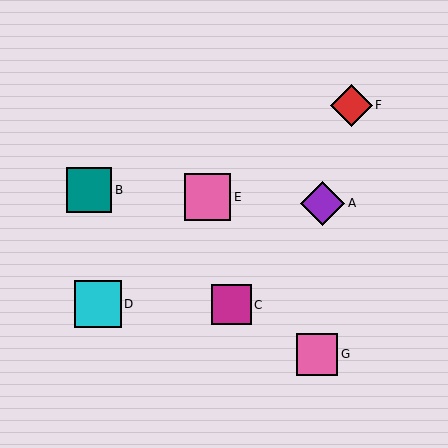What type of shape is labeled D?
Shape D is a cyan square.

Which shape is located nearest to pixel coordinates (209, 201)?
The pink square (labeled E) at (208, 197) is nearest to that location.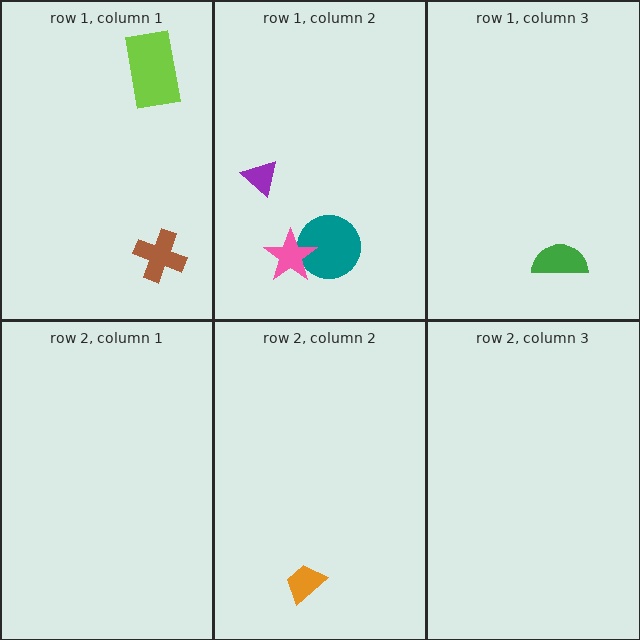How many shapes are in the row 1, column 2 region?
3.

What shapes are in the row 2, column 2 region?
The orange trapezoid.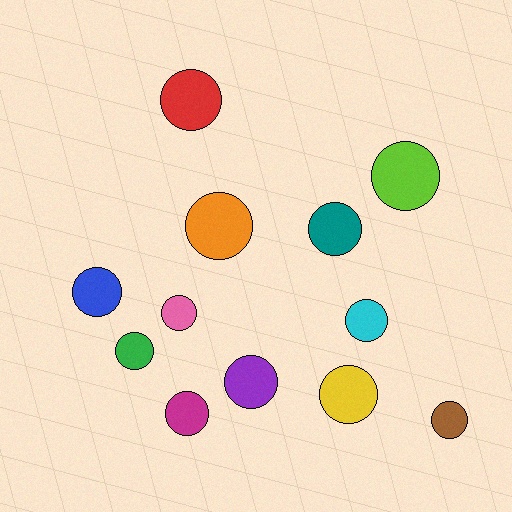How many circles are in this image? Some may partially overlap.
There are 12 circles.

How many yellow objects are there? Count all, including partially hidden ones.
There is 1 yellow object.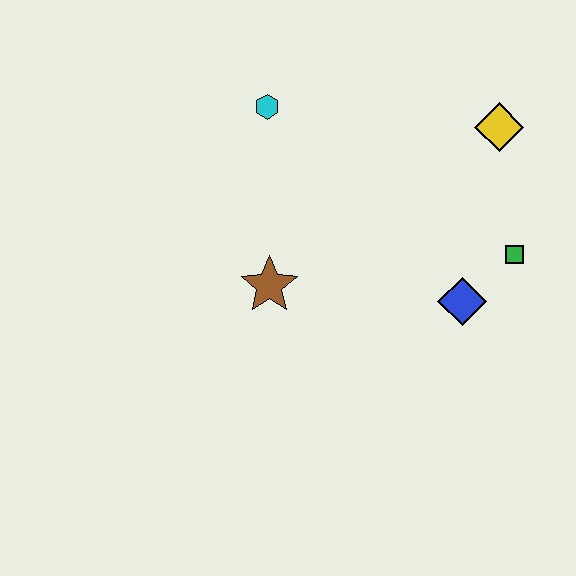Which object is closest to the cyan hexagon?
The brown star is closest to the cyan hexagon.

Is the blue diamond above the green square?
No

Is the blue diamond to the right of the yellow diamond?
No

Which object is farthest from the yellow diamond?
The brown star is farthest from the yellow diamond.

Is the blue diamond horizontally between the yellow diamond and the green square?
No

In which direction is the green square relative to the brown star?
The green square is to the right of the brown star.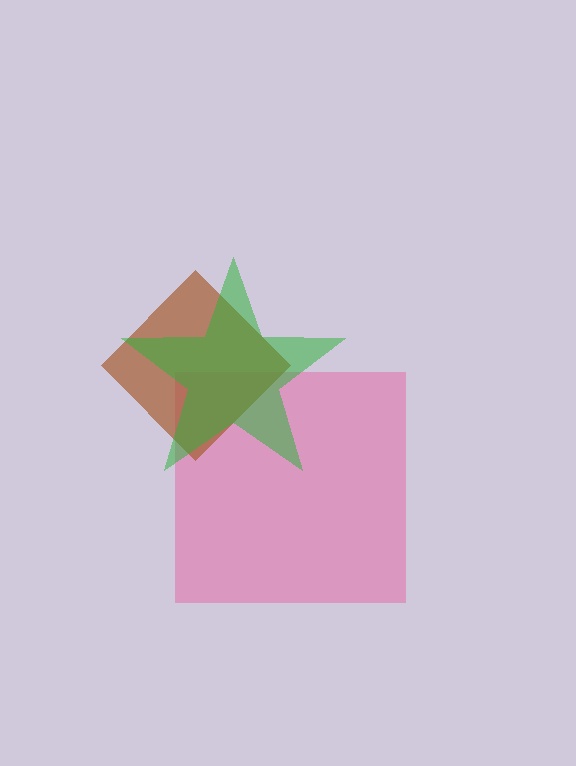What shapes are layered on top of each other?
The layered shapes are: a pink square, a brown diamond, a green star.